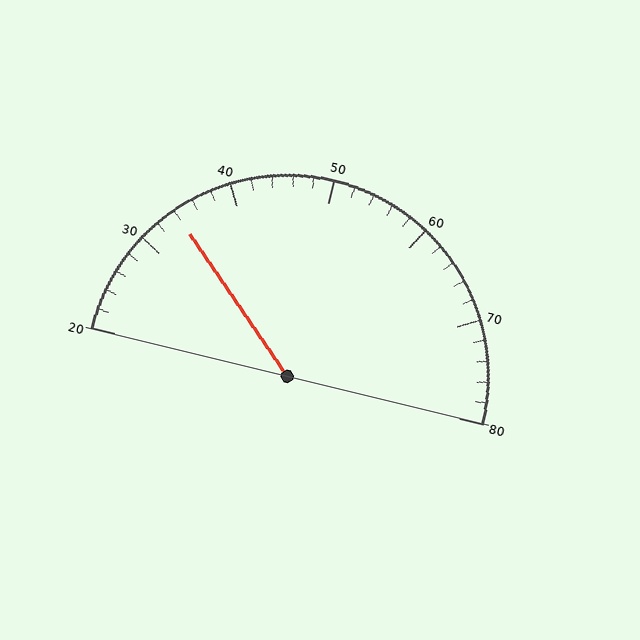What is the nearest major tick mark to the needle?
The nearest major tick mark is 30.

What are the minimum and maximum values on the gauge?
The gauge ranges from 20 to 80.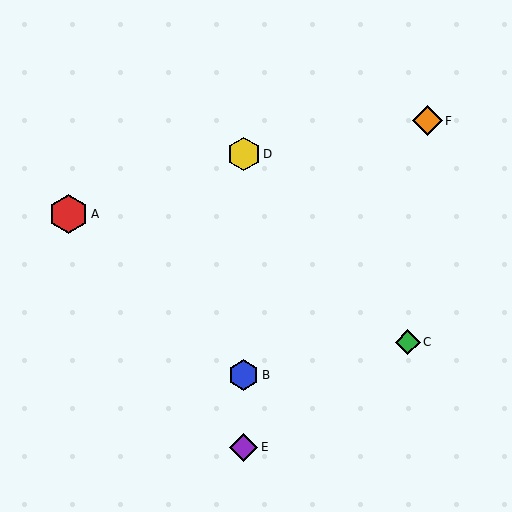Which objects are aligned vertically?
Objects B, D, E are aligned vertically.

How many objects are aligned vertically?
3 objects (B, D, E) are aligned vertically.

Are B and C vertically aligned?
No, B is at x≈244 and C is at x≈408.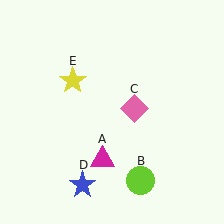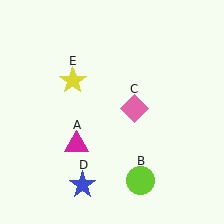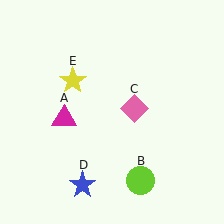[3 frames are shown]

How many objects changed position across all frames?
1 object changed position: magenta triangle (object A).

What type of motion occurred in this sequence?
The magenta triangle (object A) rotated clockwise around the center of the scene.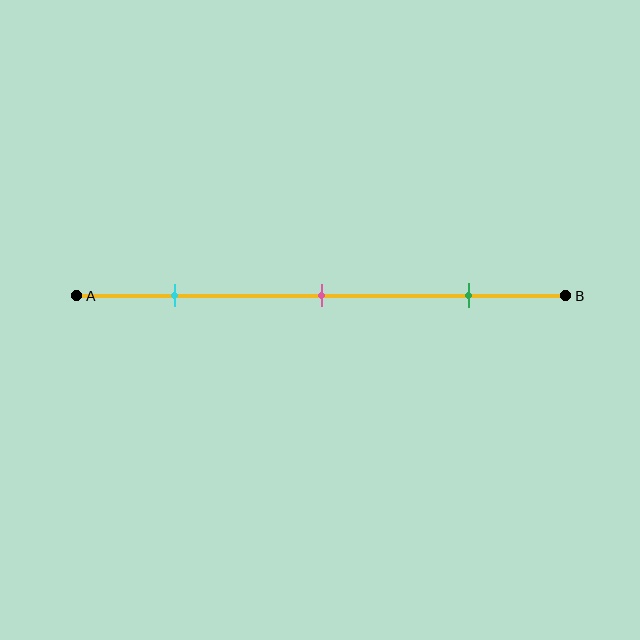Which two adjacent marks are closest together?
The cyan and pink marks are the closest adjacent pair.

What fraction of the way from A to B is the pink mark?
The pink mark is approximately 50% (0.5) of the way from A to B.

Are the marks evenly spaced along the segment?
Yes, the marks are approximately evenly spaced.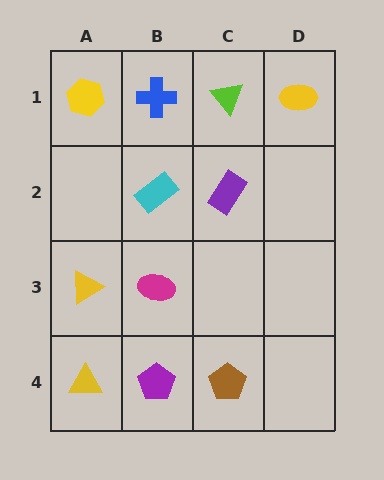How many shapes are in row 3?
2 shapes.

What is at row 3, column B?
A magenta ellipse.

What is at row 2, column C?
A purple rectangle.